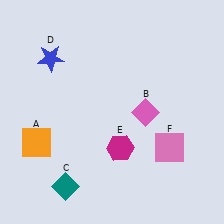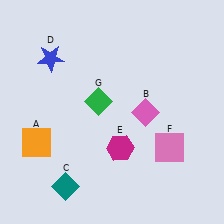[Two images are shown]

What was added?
A green diamond (G) was added in Image 2.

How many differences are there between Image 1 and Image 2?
There is 1 difference between the two images.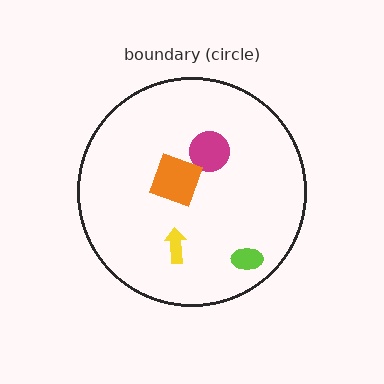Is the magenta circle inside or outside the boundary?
Inside.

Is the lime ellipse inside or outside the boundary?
Inside.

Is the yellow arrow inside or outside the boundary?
Inside.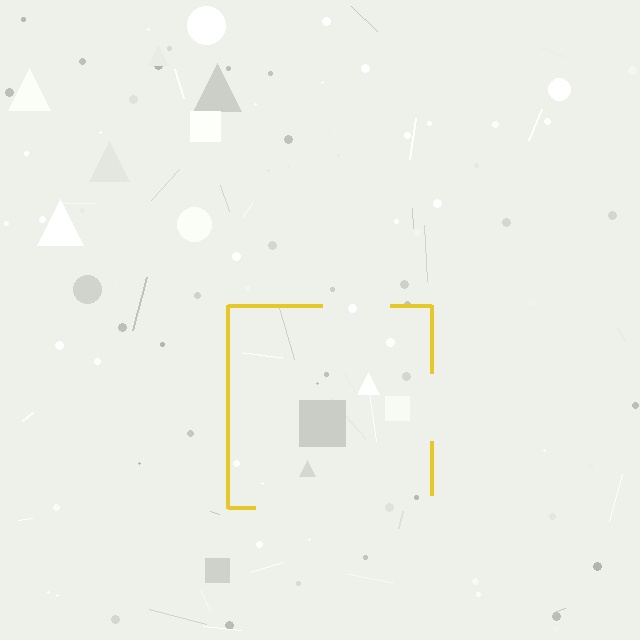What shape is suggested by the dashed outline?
The dashed outline suggests a square.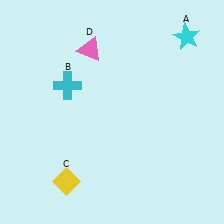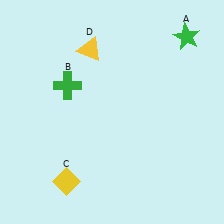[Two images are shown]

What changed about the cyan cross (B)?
In Image 1, B is cyan. In Image 2, it changed to green.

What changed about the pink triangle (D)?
In Image 1, D is pink. In Image 2, it changed to yellow.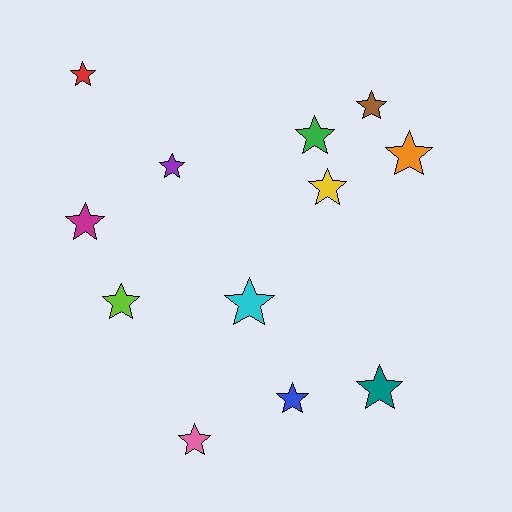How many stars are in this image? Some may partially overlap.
There are 12 stars.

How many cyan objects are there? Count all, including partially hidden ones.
There is 1 cyan object.